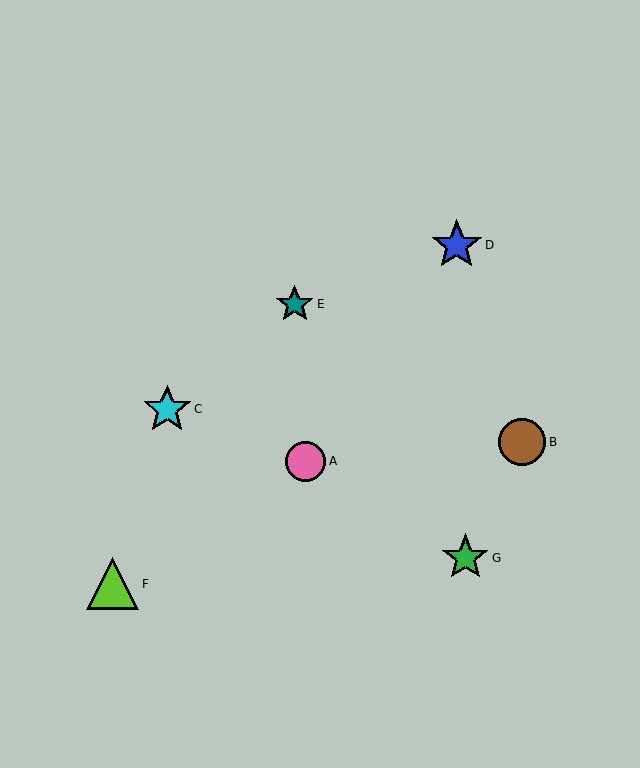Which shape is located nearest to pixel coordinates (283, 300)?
The teal star (labeled E) at (295, 304) is nearest to that location.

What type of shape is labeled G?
Shape G is a green star.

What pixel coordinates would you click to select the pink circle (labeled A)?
Click at (306, 461) to select the pink circle A.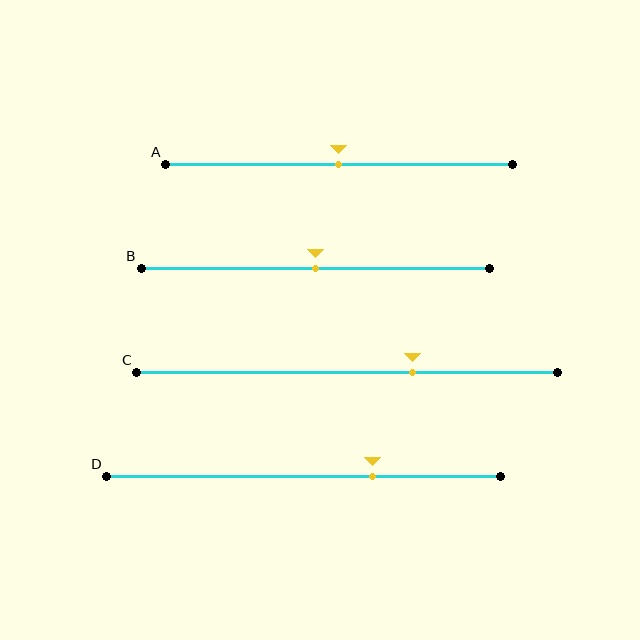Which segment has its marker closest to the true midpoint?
Segment A has its marker closest to the true midpoint.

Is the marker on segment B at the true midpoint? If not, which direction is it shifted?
Yes, the marker on segment B is at the true midpoint.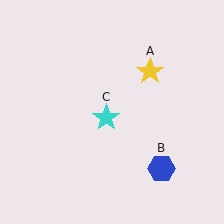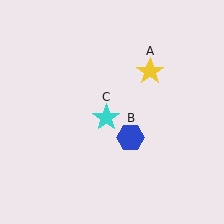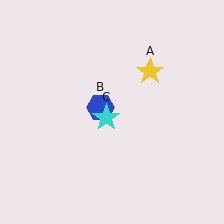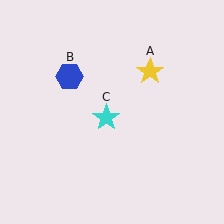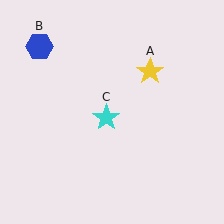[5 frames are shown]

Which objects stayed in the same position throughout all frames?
Yellow star (object A) and cyan star (object C) remained stationary.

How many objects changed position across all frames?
1 object changed position: blue hexagon (object B).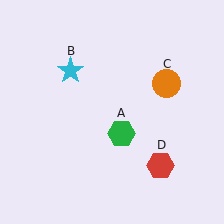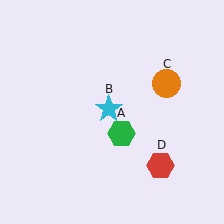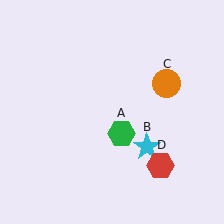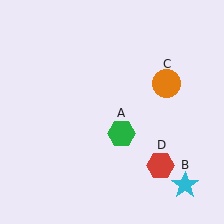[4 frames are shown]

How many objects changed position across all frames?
1 object changed position: cyan star (object B).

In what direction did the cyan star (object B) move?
The cyan star (object B) moved down and to the right.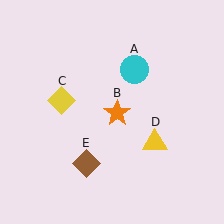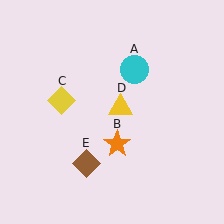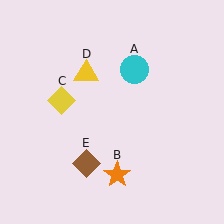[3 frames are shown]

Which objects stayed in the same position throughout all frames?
Cyan circle (object A) and yellow diamond (object C) and brown diamond (object E) remained stationary.